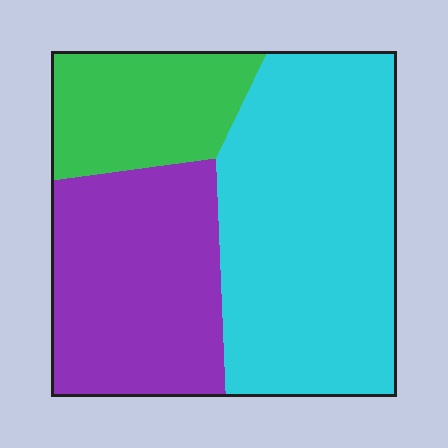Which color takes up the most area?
Cyan, at roughly 50%.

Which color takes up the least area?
Green, at roughly 20%.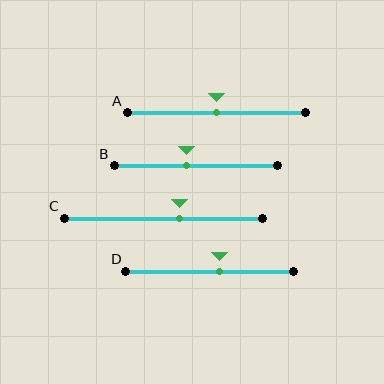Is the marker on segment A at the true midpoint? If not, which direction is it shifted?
Yes, the marker on segment A is at the true midpoint.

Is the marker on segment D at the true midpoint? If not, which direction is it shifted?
No, the marker on segment D is shifted to the right by about 6% of the segment length.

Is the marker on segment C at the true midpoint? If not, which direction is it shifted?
No, the marker on segment C is shifted to the right by about 8% of the segment length.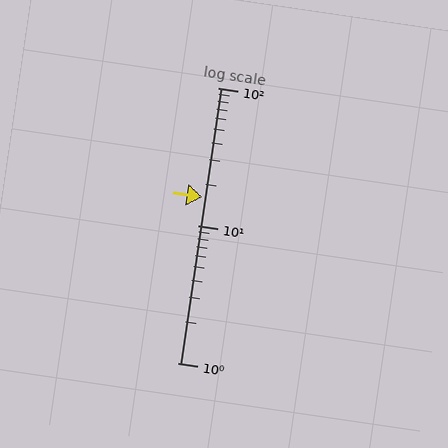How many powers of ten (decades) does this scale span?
The scale spans 2 decades, from 1 to 100.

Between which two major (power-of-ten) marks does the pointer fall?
The pointer is between 10 and 100.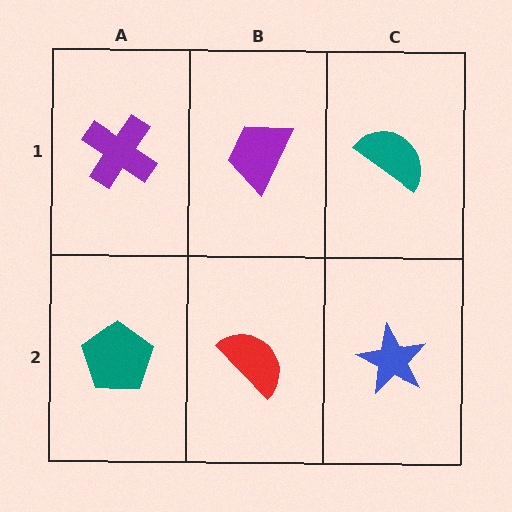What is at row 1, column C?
A teal semicircle.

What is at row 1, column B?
A purple trapezoid.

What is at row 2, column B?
A red semicircle.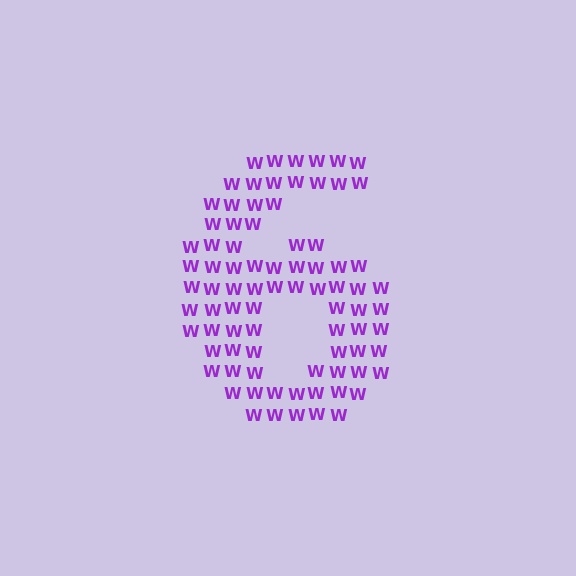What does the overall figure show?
The overall figure shows the digit 6.